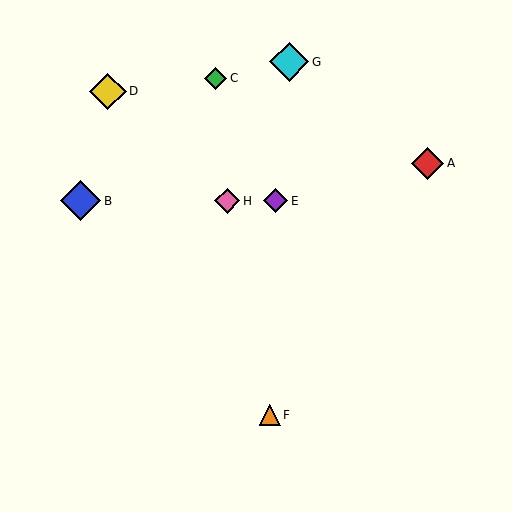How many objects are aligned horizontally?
3 objects (B, E, H) are aligned horizontally.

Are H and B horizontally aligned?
Yes, both are at y≈201.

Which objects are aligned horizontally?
Objects B, E, H are aligned horizontally.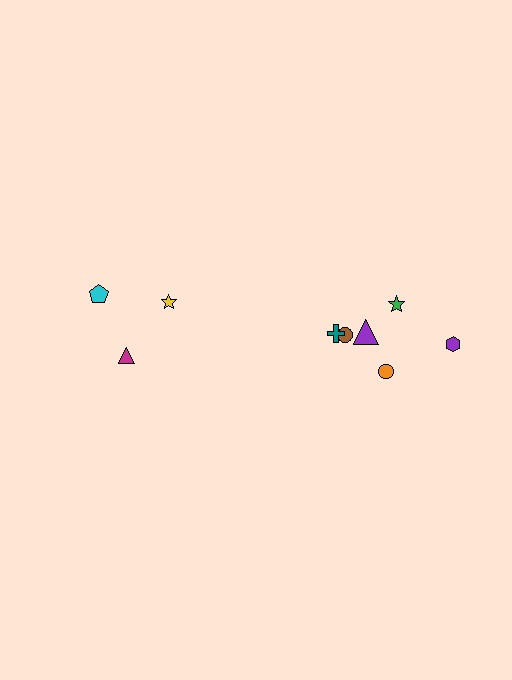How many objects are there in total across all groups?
There are 9 objects.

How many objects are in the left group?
There are 3 objects.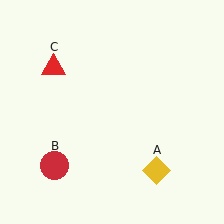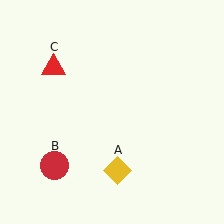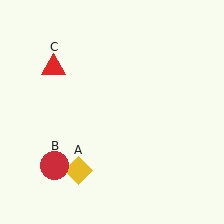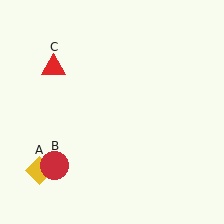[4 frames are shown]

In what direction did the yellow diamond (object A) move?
The yellow diamond (object A) moved left.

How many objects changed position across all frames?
1 object changed position: yellow diamond (object A).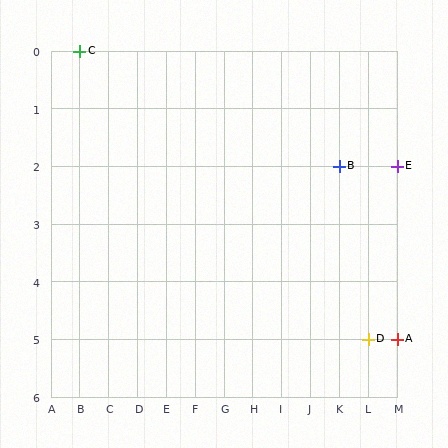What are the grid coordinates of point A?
Point A is at grid coordinates (M, 5).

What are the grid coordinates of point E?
Point E is at grid coordinates (M, 2).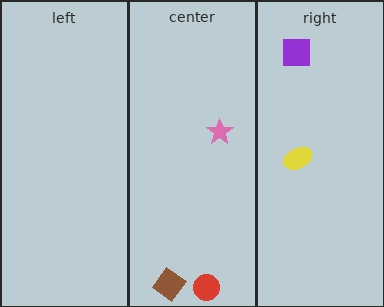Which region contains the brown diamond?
The center region.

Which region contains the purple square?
The right region.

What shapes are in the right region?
The purple square, the yellow ellipse.